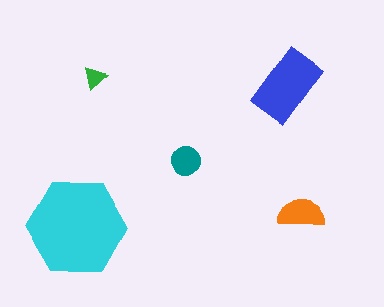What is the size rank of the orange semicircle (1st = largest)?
3rd.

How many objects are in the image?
There are 5 objects in the image.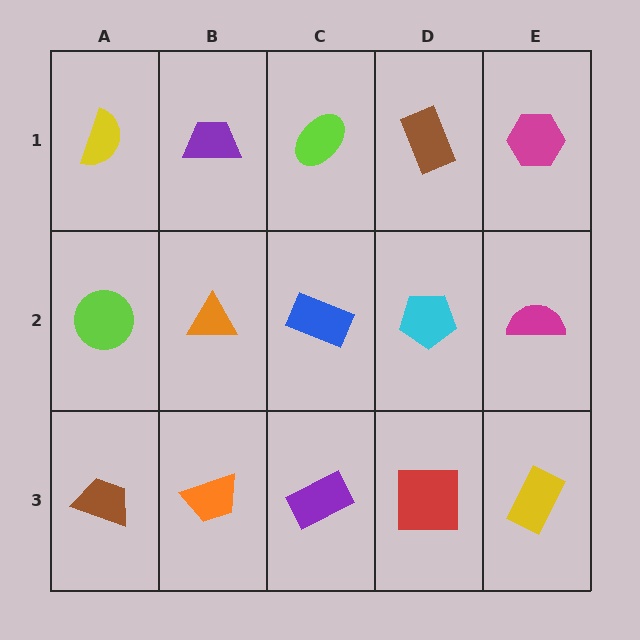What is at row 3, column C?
A purple rectangle.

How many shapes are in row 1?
5 shapes.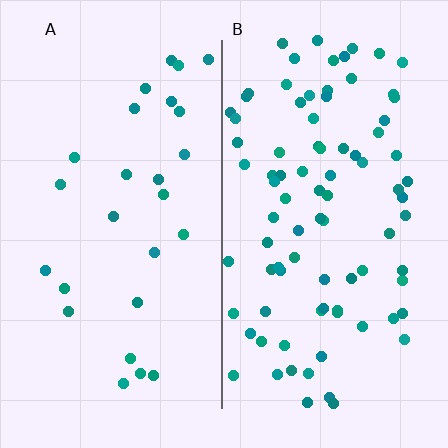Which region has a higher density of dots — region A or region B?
B (the right).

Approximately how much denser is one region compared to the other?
Approximately 3.3× — region B over region A.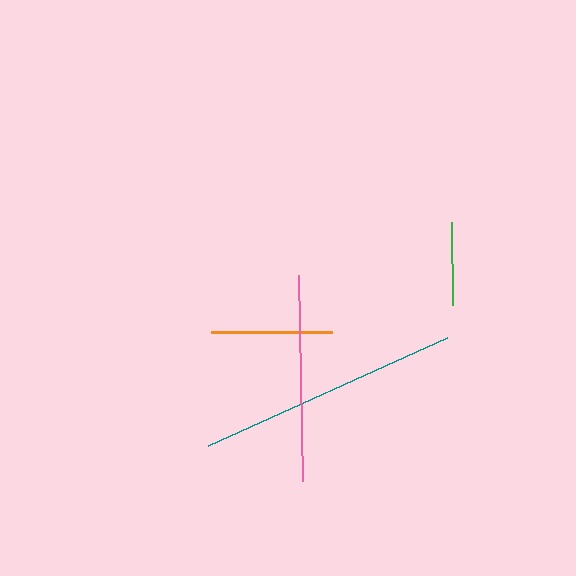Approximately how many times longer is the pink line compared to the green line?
The pink line is approximately 2.5 times the length of the green line.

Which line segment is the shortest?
The green line is the shortest at approximately 83 pixels.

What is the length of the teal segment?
The teal segment is approximately 262 pixels long.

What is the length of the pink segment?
The pink segment is approximately 207 pixels long.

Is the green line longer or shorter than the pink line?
The pink line is longer than the green line.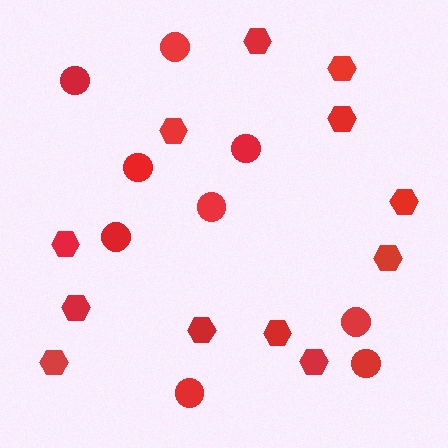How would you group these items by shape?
There are 2 groups: one group of hexagons (12) and one group of circles (9).